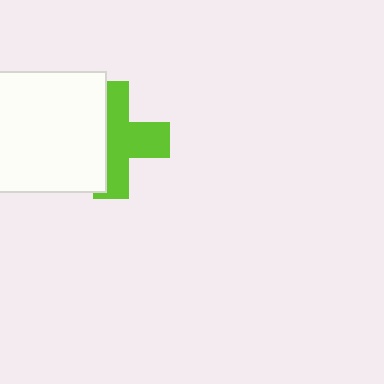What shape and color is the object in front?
The object in front is a white rectangle.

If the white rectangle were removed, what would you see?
You would see the complete lime cross.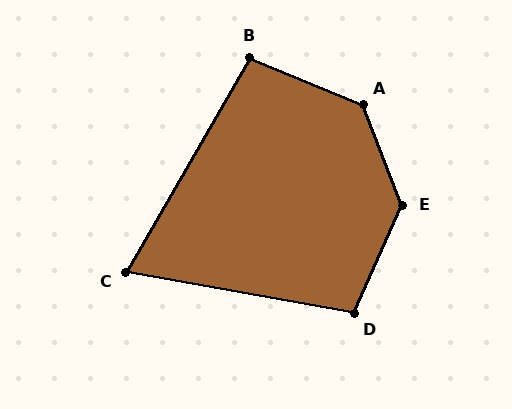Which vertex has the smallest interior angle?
C, at approximately 70 degrees.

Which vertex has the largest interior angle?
E, at approximately 135 degrees.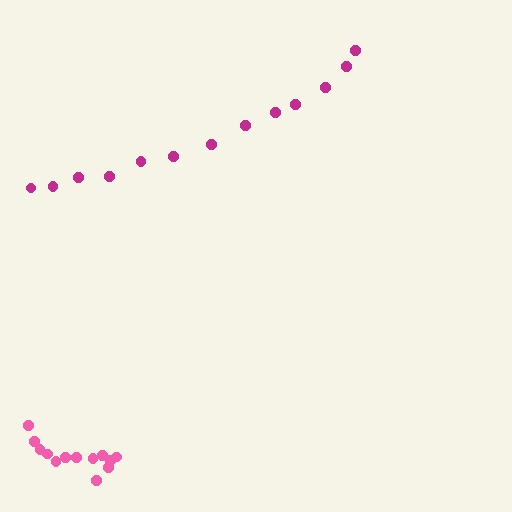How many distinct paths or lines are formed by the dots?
There are 2 distinct paths.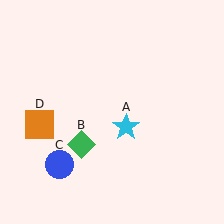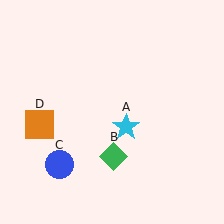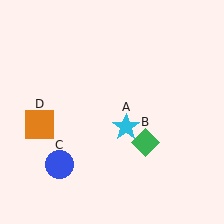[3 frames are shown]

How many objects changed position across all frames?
1 object changed position: green diamond (object B).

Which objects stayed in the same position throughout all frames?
Cyan star (object A) and blue circle (object C) and orange square (object D) remained stationary.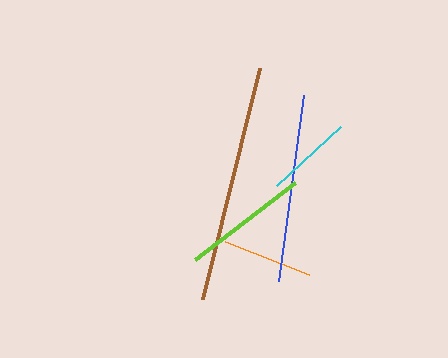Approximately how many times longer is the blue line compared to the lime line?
The blue line is approximately 1.5 times the length of the lime line.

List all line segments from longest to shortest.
From longest to shortest: brown, blue, lime, orange, cyan.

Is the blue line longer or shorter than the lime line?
The blue line is longer than the lime line.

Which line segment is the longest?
The brown line is the longest at approximately 239 pixels.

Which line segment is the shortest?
The cyan line is the shortest at approximately 87 pixels.